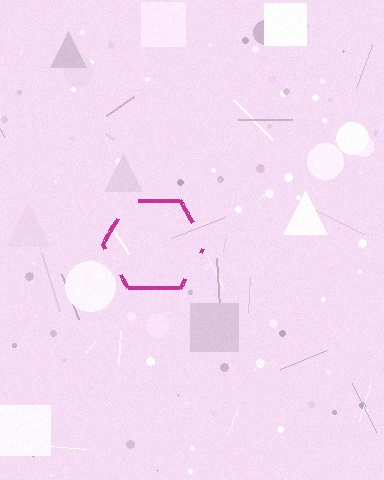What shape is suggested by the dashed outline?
The dashed outline suggests a hexagon.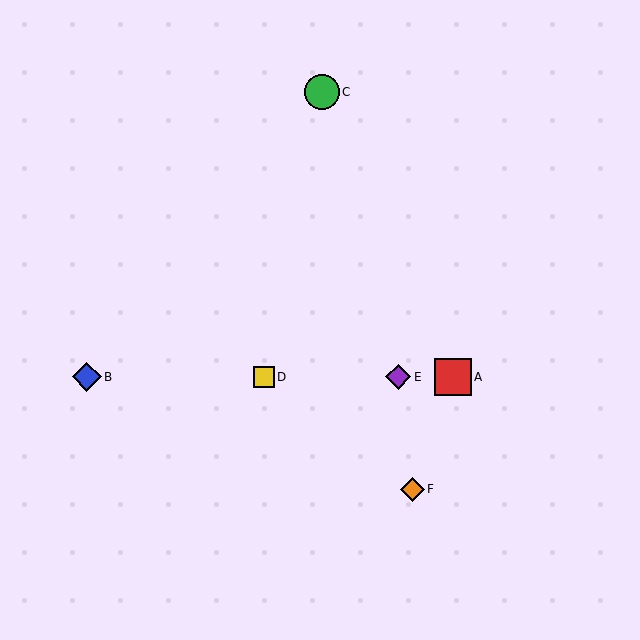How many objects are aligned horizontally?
4 objects (A, B, D, E) are aligned horizontally.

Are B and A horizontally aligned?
Yes, both are at y≈377.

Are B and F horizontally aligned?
No, B is at y≈377 and F is at y≈489.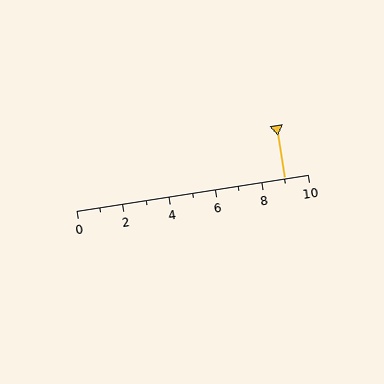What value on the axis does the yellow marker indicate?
The marker indicates approximately 9.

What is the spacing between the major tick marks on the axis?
The major ticks are spaced 2 apart.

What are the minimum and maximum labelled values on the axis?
The axis runs from 0 to 10.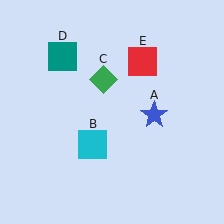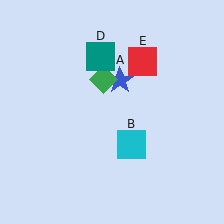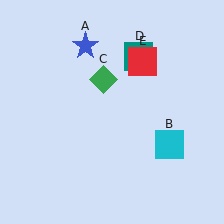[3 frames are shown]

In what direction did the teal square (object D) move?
The teal square (object D) moved right.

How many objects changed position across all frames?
3 objects changed position: blue star (object A), cyan square (object B), teal square (object D).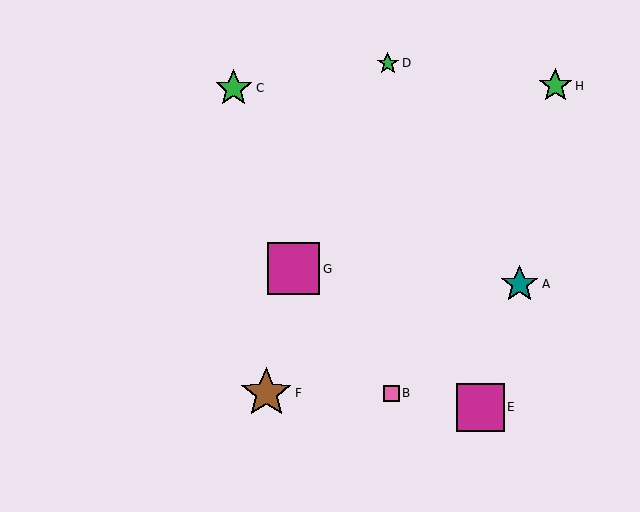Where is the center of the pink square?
The center of the pink square is at (391, 393).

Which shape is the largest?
The magenta square (labeled G) is the largest.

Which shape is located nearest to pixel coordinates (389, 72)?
The green star (labeled D) at (388, 63) is nearest to that location.